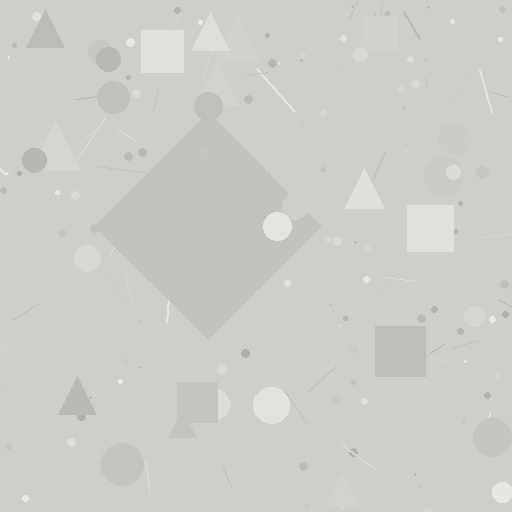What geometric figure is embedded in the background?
A diamond is embedded in the background.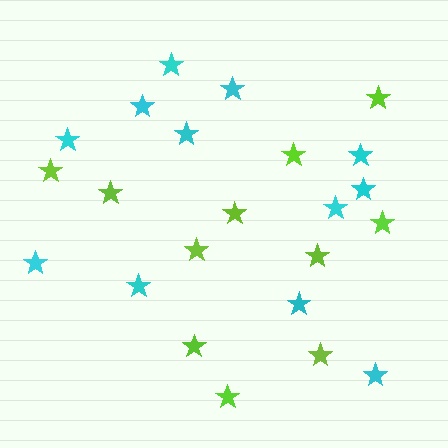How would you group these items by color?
There are 2 groups: one group of cyan stars (12) and one group of lime stars (11).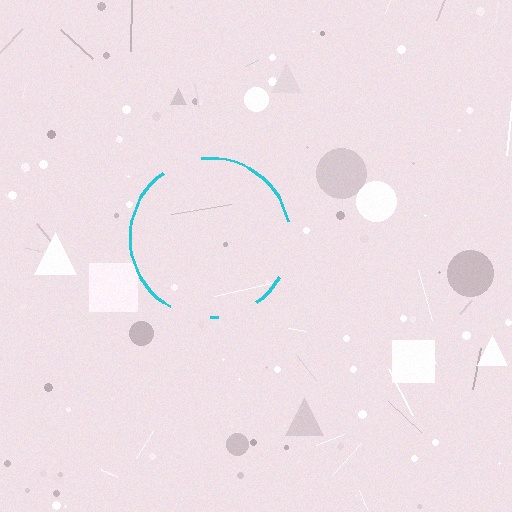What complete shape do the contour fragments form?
The contour fragments form a circle.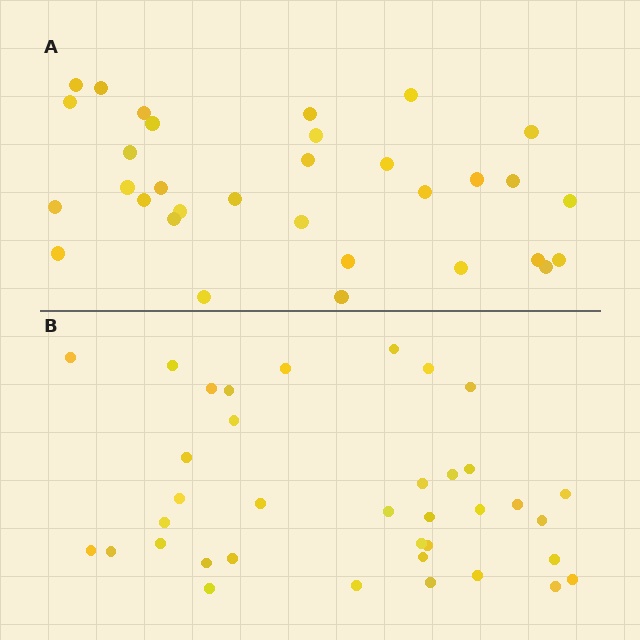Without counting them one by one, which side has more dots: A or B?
Region B (the bottom region) has more dots.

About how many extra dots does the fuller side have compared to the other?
Region B has about 5 more dots than region A.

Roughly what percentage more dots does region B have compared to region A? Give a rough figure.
About 15% more.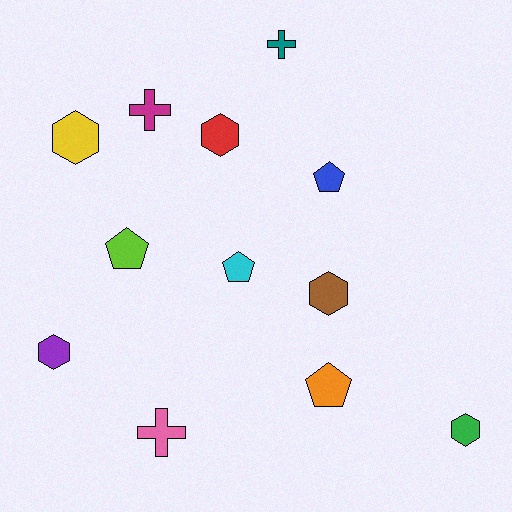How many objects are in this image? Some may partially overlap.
There are 12 objects.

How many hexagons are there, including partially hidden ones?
There are 5 hexagons.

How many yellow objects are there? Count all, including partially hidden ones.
There is 1 yellow object.